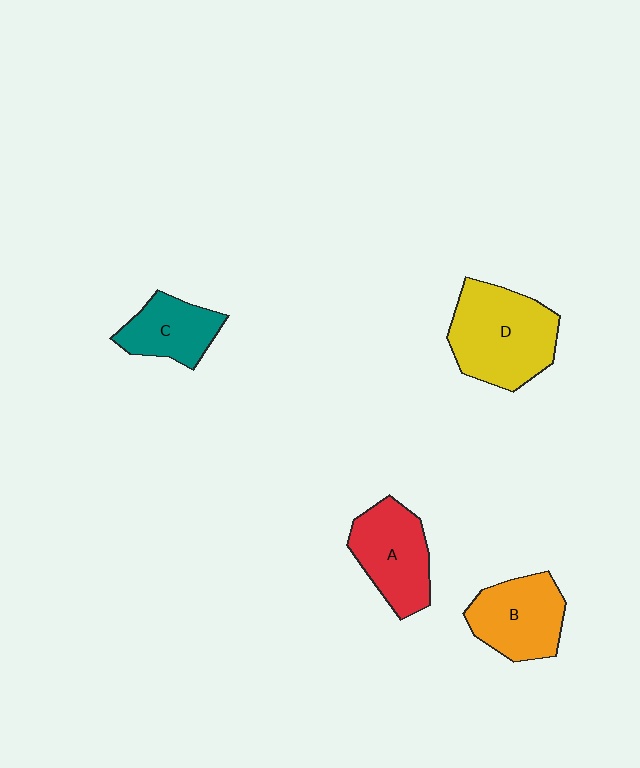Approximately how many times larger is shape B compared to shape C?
Approximately 1.3 times.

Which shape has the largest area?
Shape D (yellow).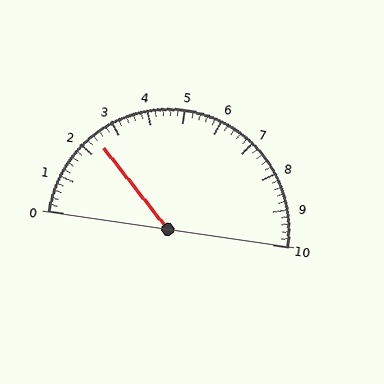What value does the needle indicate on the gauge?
The needle indicates approximately 2.4.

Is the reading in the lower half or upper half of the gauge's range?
The reading is in the lower half of the range (0 to 10).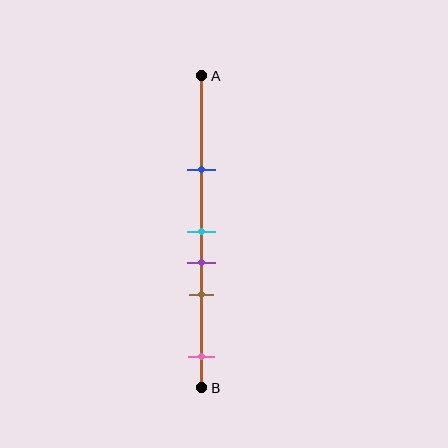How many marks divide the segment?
There are 5 marks dividing the segment.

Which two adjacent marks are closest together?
The cyan and purple marks are the closest adjacent pair.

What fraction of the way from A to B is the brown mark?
The brown mark is approximately 70% (0.7) of the way from A to B.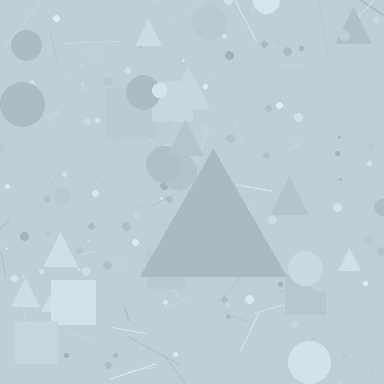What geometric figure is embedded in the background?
A triangle is embedded in the background.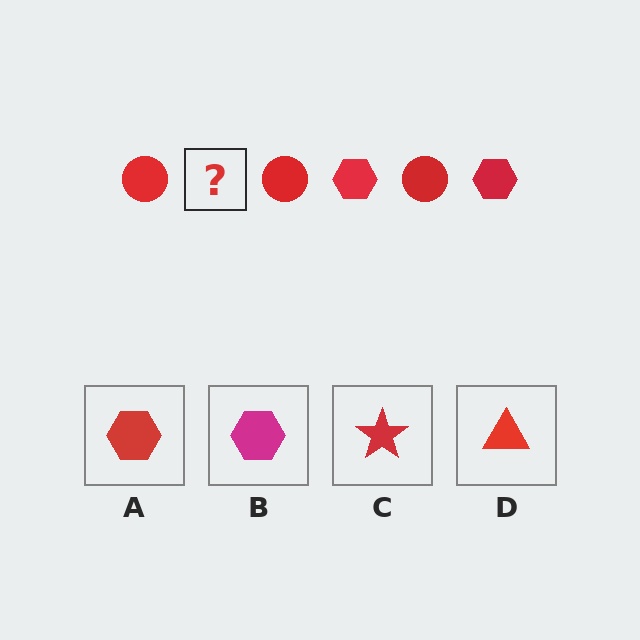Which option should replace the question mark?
Option A.